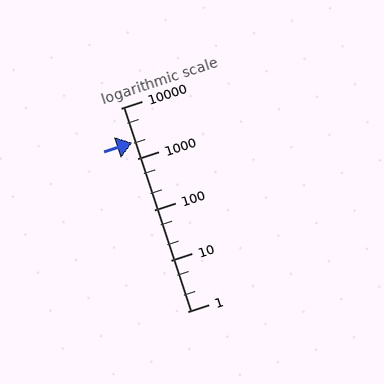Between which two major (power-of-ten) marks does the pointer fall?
The pointer is between 1000 and 10000.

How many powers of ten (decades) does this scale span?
The scale spans 4 decades, from 1 to 10000.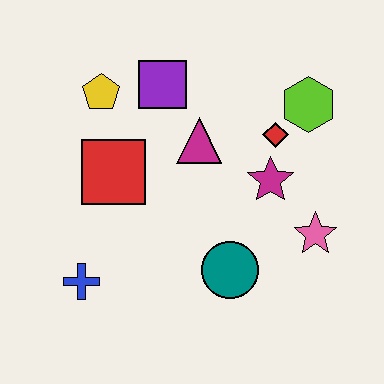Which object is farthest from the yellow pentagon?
The pink star is farthest from the yellow pentagon.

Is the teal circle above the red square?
No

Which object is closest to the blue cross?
The red square is closest to the blue cross.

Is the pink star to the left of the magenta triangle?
No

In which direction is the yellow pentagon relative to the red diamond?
The yellow pentagon is to the left of the red diamond.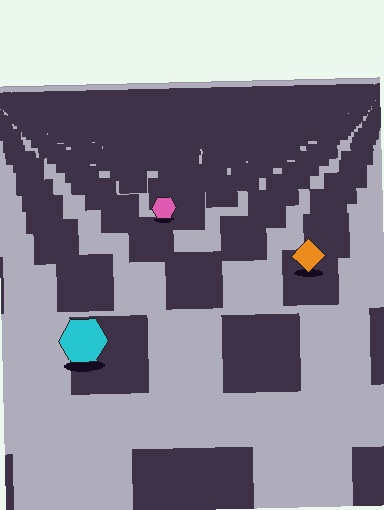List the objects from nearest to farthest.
From nearest to farthest: the cyan hexagon, the orange diamond, the pink hexagon.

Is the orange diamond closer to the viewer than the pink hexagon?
Yes. The orange diamond is closer — you can tell from the texture gradient: the ground texture is coarser near it.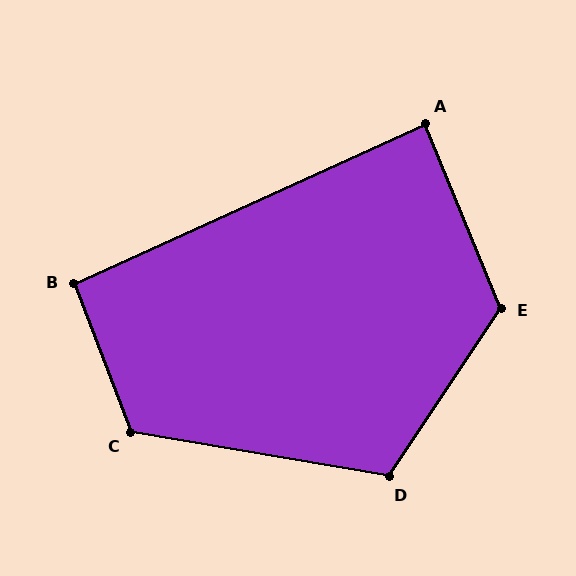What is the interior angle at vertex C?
Approximately 120 degrees (obtuse).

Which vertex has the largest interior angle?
E, at approximately 124 degrees.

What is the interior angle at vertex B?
Approximately 94 degrees (approximately right).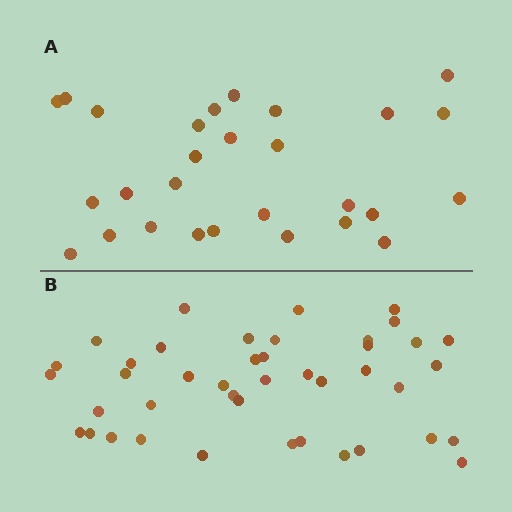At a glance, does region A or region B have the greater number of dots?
Region B (the bottom region) has more dots.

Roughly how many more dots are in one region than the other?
Region B has approximately 15 more dots than region A.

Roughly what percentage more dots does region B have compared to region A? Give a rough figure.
About 50% more.